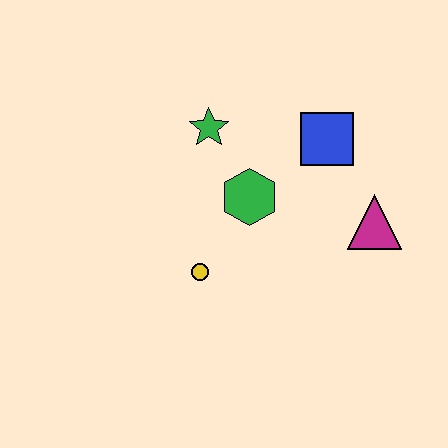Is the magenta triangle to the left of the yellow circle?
No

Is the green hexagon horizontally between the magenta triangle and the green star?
Yes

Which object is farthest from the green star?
The magenta triangle is farthest from the green star.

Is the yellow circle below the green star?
Yes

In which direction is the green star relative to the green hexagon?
The green star is above the green hexagon.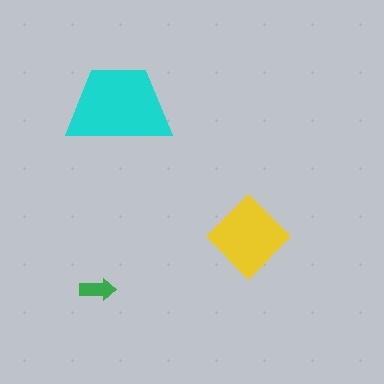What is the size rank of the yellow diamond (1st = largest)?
2nd.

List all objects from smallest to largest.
The green arrow, the yellow diamond, the cyan trapezoid.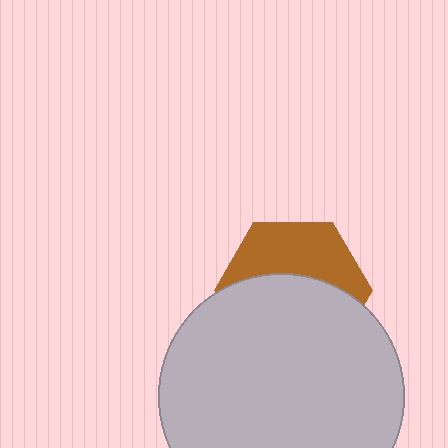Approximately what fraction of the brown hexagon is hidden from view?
Roughly 58% of the brown hexagon is hidden behind the light gray circle.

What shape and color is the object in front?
The object in front is a light gray circle.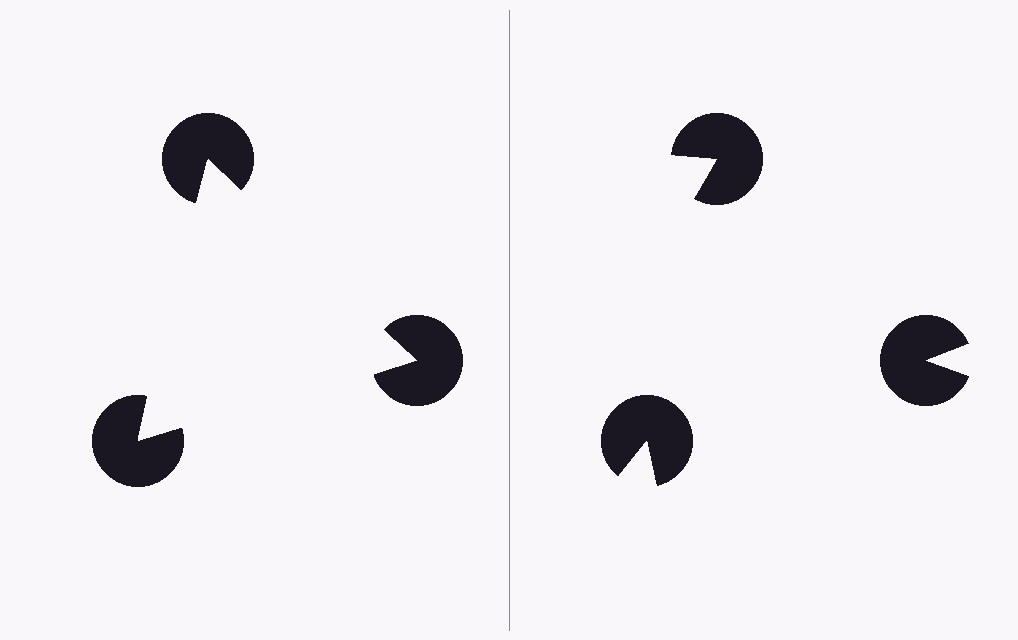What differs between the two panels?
The pac-man discs are positioned identically on both sides; only the wedge orientations differ. On the left they align to a triangle; on the right they are misaligned.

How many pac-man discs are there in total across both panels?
6 — 3 on each side.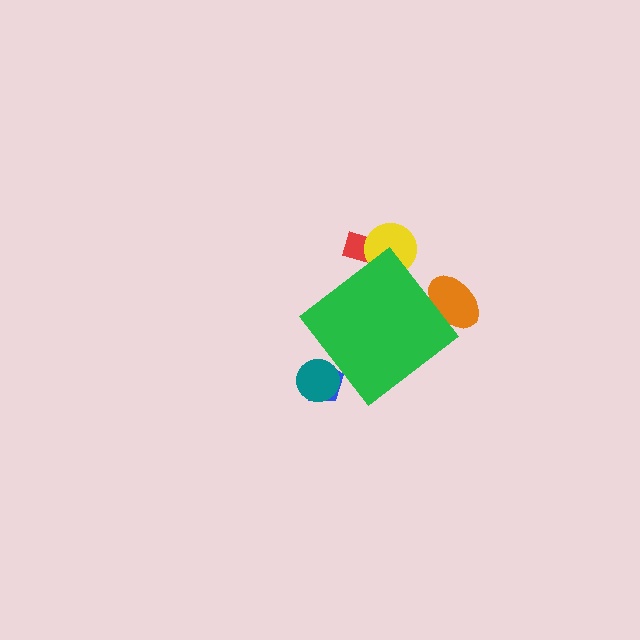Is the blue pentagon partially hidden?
Yes, the blue pentagon is partially hidden behind the green diamond.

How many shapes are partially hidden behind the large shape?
5 shapes are partially hidden.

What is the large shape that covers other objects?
A green diamond.